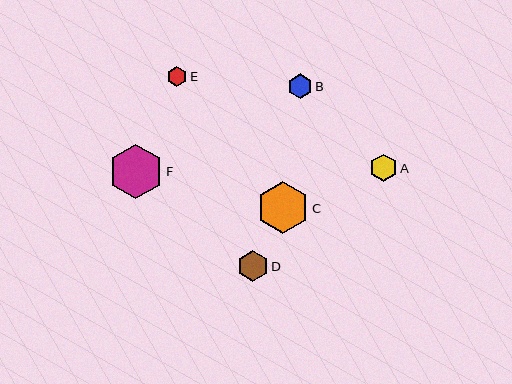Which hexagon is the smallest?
Hexagon E is the smallest with a size of approximately 20 pixels.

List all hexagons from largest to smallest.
From largest to smallest: F, C, D, A, B, E.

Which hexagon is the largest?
Hexagon F is the largest with a size of approximately 54 pixels.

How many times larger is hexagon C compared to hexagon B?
Hexagon C is approximately 2.1 times the size of hexagon B.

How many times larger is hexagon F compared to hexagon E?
Hexagon F is approximately 2.7 times the size of hexagon E.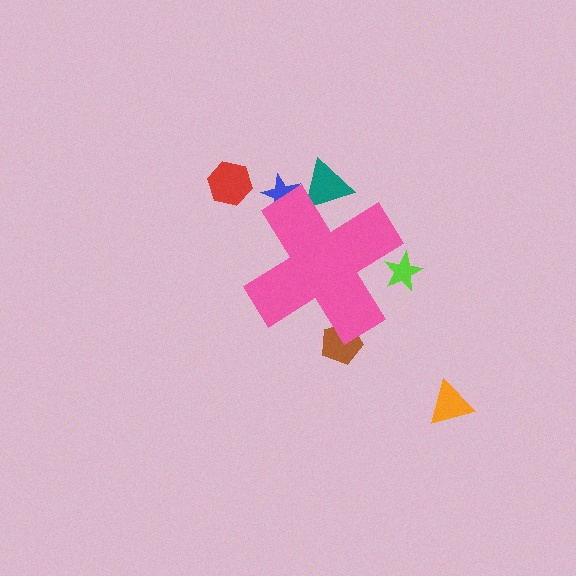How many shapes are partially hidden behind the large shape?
4 shapes are partially hidden.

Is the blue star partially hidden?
Yes, the blue star is partially hidden behind the pink cross.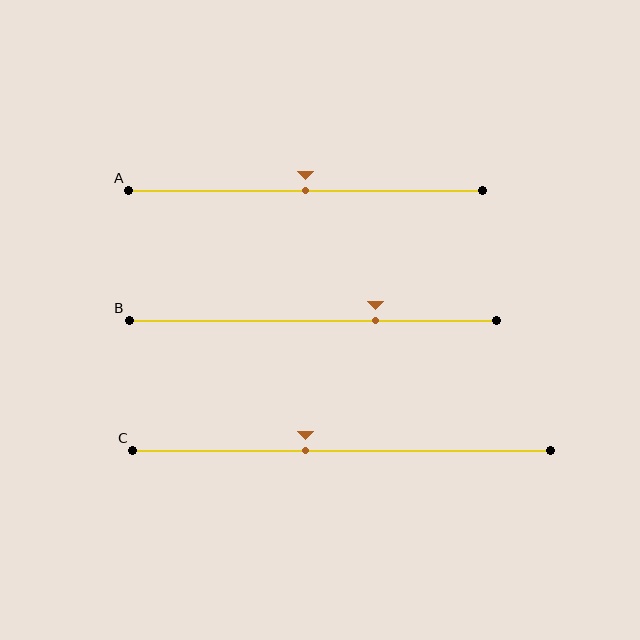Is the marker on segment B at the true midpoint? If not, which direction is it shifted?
No, the marker on segment B is shifted to the right by about 17% of the segment length.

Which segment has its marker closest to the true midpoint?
Segment A has its marker closest to the true midpoint.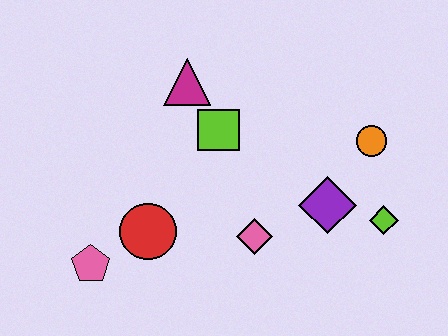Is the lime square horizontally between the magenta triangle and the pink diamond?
Yes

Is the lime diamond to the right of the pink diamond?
Yes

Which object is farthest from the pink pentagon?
The orange circle is farthest from the pink pentagon.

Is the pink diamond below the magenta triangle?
Yes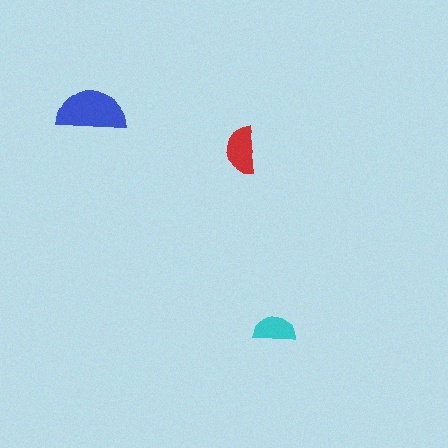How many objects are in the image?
There are 3 objects in the image.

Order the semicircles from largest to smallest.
the blue one, the red one, the cyan one.